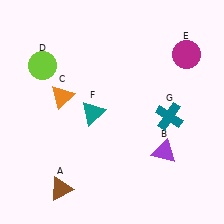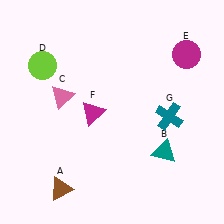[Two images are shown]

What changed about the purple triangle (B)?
In Image 1, B is purple. In Image 2, it changed to teal.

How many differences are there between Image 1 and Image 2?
There are 3 differences between the two images.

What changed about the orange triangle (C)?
In Image 1, C is orange. In Image 2, it changed to pink.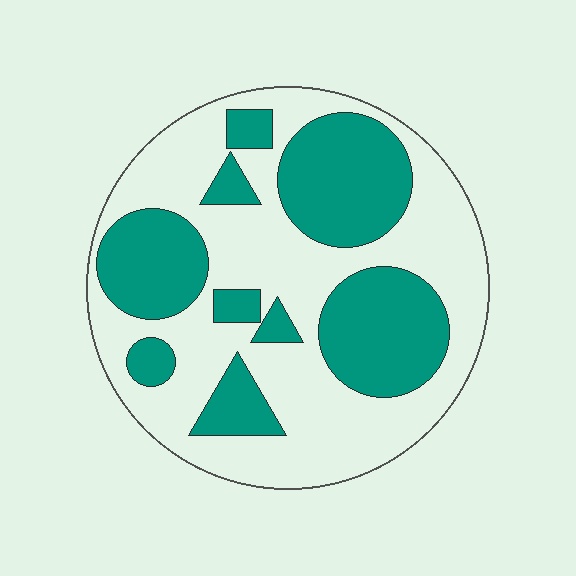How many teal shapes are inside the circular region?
9.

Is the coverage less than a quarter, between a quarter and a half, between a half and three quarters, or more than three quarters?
Between a quarter and a half.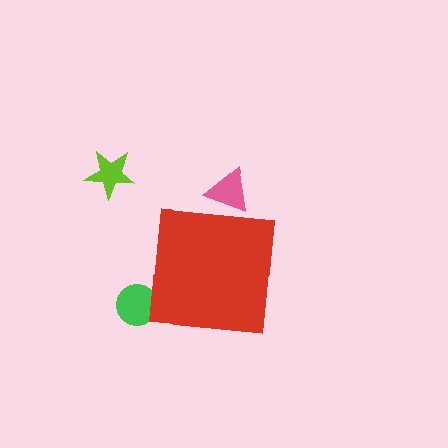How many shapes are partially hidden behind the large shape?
2 shapes are partially hidden.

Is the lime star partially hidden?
No, the lime star is fully visible.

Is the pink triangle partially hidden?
Yes, the pink triangle is partially hidden behind the red square.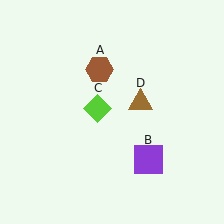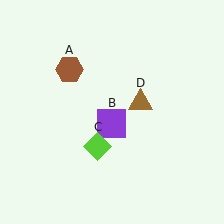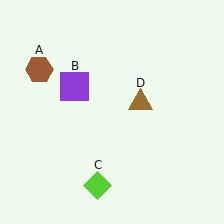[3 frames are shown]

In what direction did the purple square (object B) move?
The purple square (object B) moved up and to the left.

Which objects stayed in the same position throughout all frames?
Brown triangle (object D) remained stationary.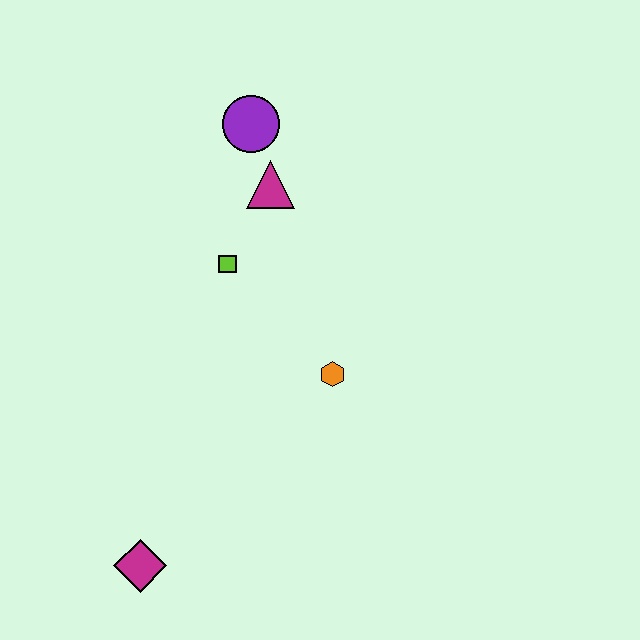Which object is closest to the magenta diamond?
The orange hexagon is closest to the magenta diamond.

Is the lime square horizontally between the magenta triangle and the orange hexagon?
No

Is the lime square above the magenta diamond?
Yes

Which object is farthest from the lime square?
The magenta diamond is farthest from the lime square.